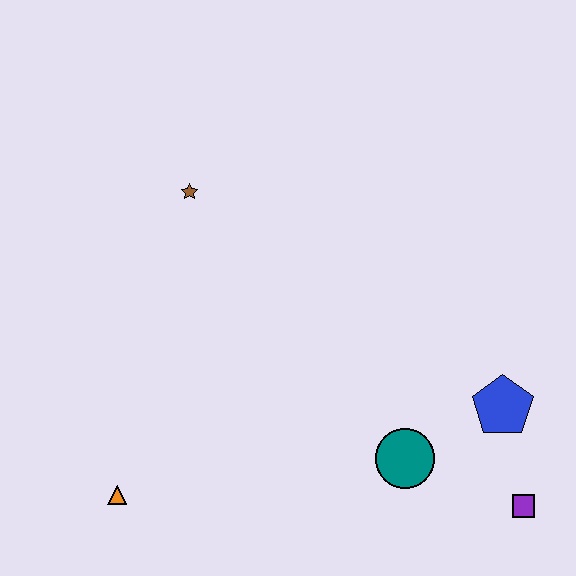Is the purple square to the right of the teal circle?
Yes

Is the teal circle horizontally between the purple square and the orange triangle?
Yes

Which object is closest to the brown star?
The orange triangle is closest to the brown star.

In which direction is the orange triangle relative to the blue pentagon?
The orange triangle is to the left of the blue pentagon.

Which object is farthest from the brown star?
The purple square is farthest from the brown star.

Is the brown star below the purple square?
No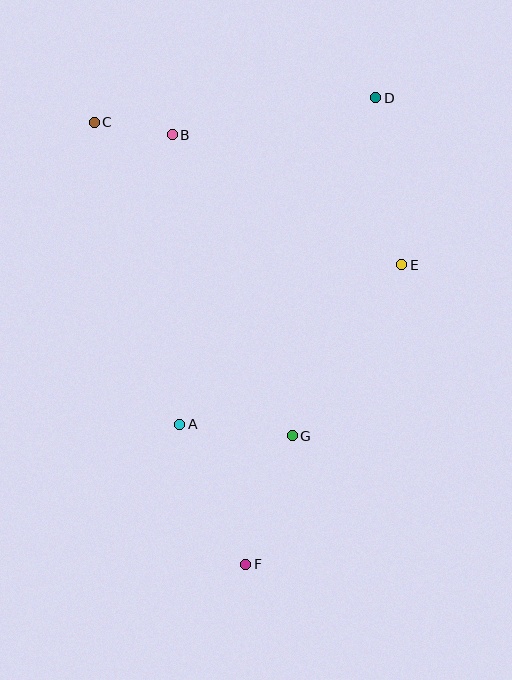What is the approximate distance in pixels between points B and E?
The distance between B and E is approximately 264 pixels.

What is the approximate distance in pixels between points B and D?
The distance between B and D is approximately 207 pixels.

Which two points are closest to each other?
Points B and C are closest to each other.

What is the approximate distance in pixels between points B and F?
The distance between B and F is approximately 436 pixels.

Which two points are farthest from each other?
Points D and F are farthest from each other.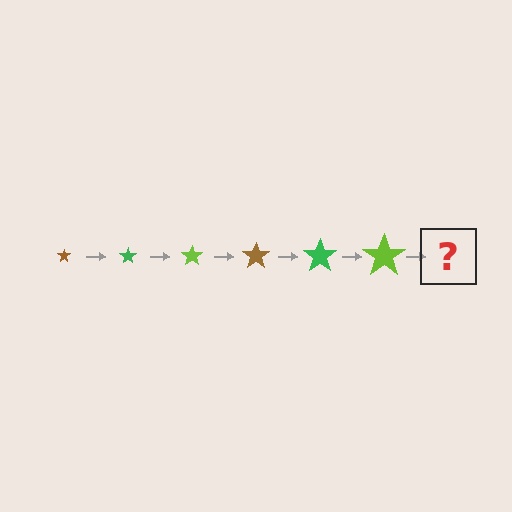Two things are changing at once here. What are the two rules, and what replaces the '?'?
The two rules are that the star grows larger each step and the color cycles through brown, green, and lime. The '?' should be a brown star, larger than the previous one.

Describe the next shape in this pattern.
It should be a brown star, larger than the previous one.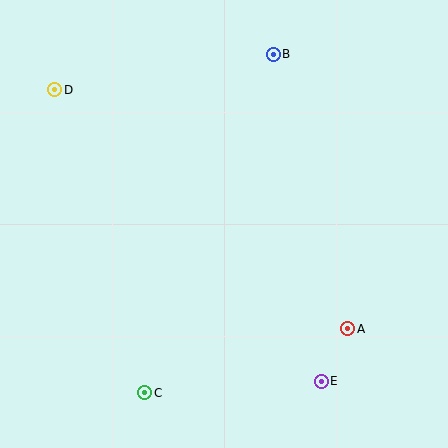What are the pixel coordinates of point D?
Point D is at (55, 90).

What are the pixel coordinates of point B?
Point B is at (273, 54).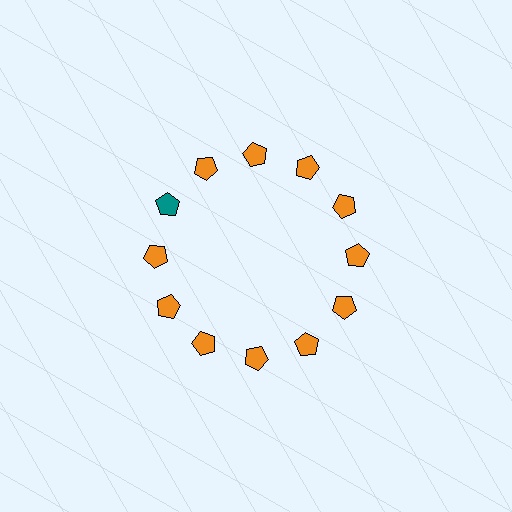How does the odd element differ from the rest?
It has a different color: teal instead of orange.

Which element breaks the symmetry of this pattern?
The teal pentagon at roughly the 10 o'clock position breaks the symmetry. All other shapes are orange pentagons.